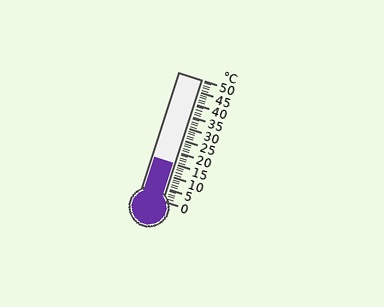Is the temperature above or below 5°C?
The temperature is above 5°C.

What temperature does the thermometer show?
The thermometer shows approximately 15°C.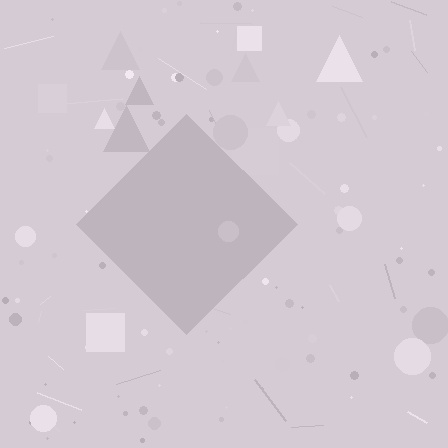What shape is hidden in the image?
A diamond is hidden in the image.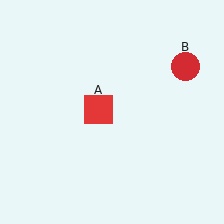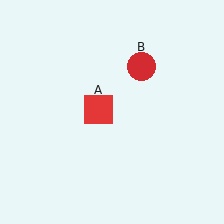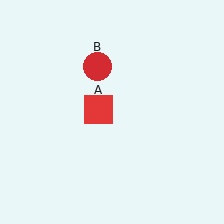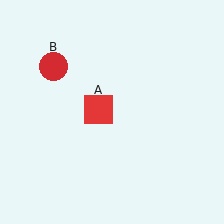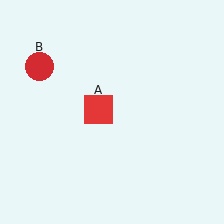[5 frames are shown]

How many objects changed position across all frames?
1 object changed position: red circle (object B).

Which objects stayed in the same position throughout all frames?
Red square (object A) remained stationary.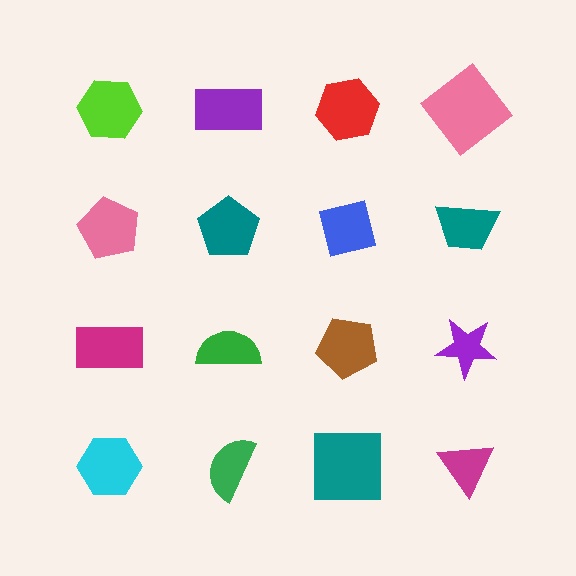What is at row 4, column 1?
A cyan hexagon.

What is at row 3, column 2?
A green semicircle.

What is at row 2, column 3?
A blue square.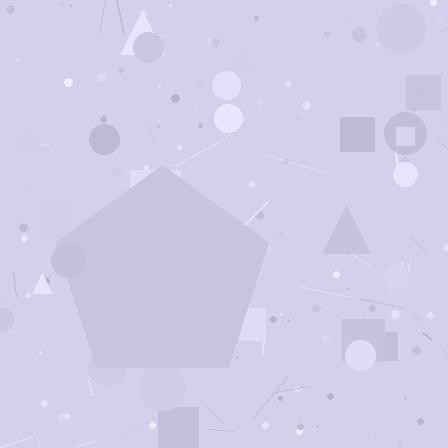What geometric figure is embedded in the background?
A pentagon is embedded in the background.